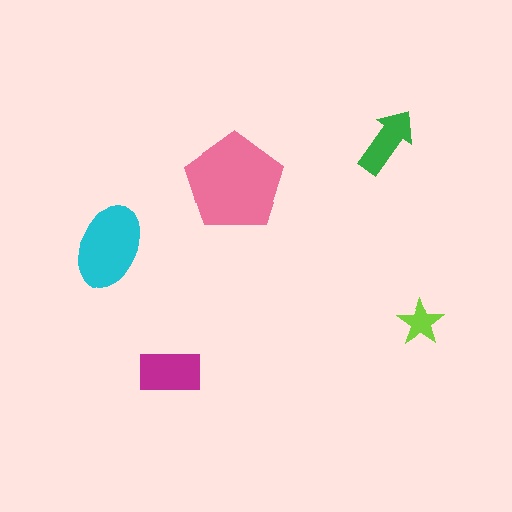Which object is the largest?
The pink pentagon.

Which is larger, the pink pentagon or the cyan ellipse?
The pink pentagon.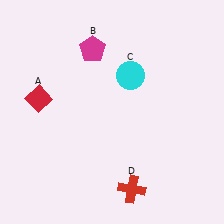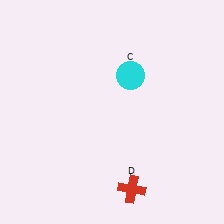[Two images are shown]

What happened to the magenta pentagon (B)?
The magenta pentagon (B) was removed in Image 2. It was in the top-left area of Image 1.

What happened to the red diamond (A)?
The red diamond (A) was removed in Image 2. It was in the top-left area of Image 1.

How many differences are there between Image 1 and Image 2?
There are 2 differences between the two images.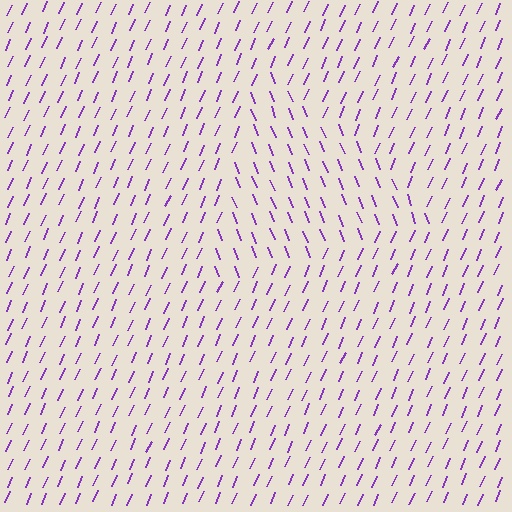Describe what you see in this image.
The image is filled with small purple line segments. A triangle region in the image has lines oriented differently from the surrounding lines, creating a visible texture boundary.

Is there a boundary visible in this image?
Yes, there is a texture boundary formed by a change in line orientation.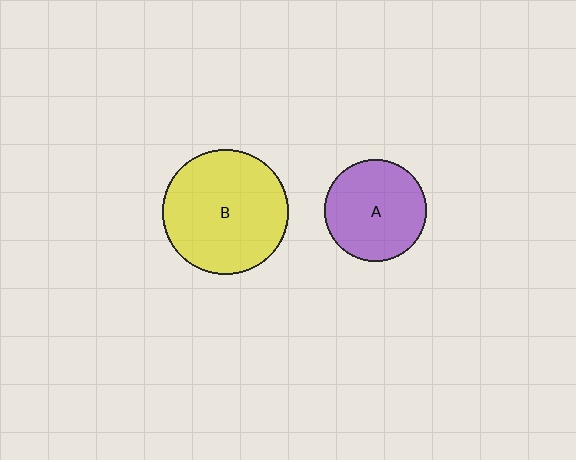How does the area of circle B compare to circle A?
Approximately 1.5 times.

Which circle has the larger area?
Circle B (yellow).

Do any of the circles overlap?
No, none of the circles overlap.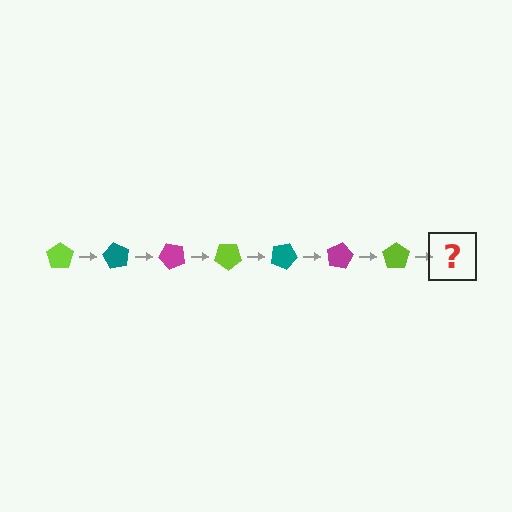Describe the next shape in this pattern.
It should be a teal pentagon, rotated 420 degrees from the start.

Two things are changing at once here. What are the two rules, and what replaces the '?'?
The two rules are that it rotates 60 degrees each step and the color cycles through lime, teal, and magenta. The '?' should be a teal pentagon, rotated 420 degrees from the start.